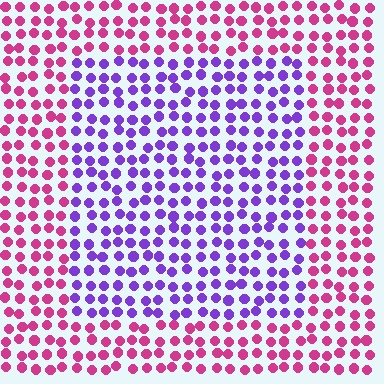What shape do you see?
I see a rectangle.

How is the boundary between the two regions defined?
The boundary is defined purely by a slight shift in hue (about 60 degrees). Spacing, size, and orientation are identical on both sides.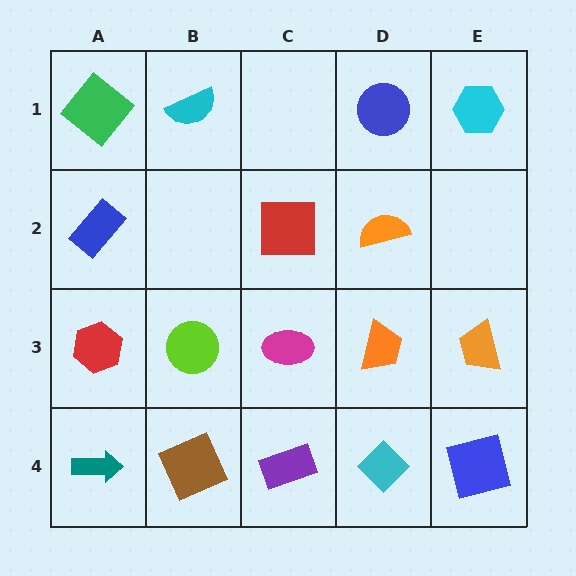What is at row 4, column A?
A teal arrow.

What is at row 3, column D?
An orange trapezoid.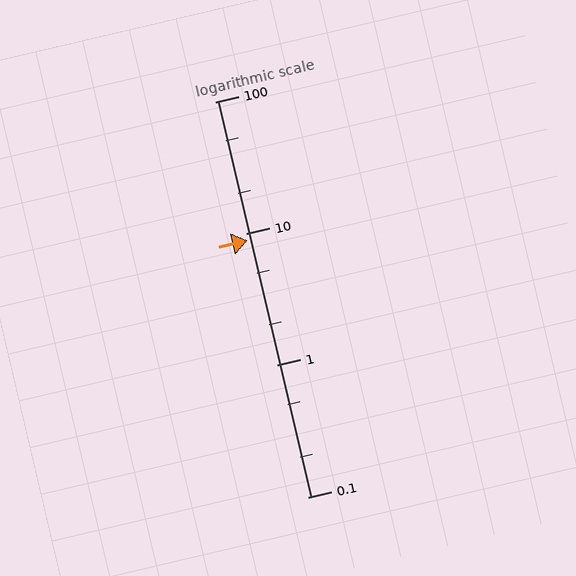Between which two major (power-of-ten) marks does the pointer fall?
The pointer is between 1 and 10.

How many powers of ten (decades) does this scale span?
The scale spans 3 decades, from 0.1 to 100.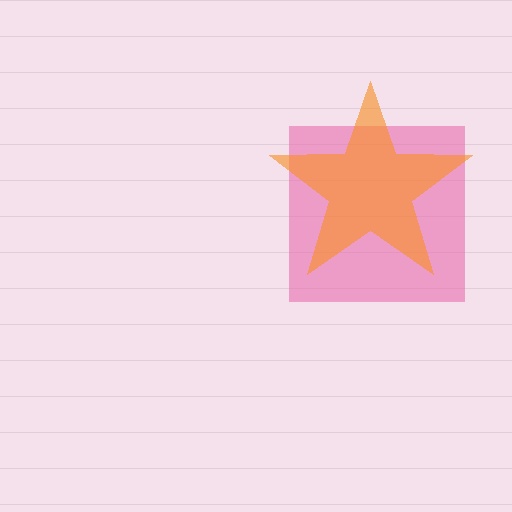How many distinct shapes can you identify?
There are 2 distinct shapes: a pink square, an orange star.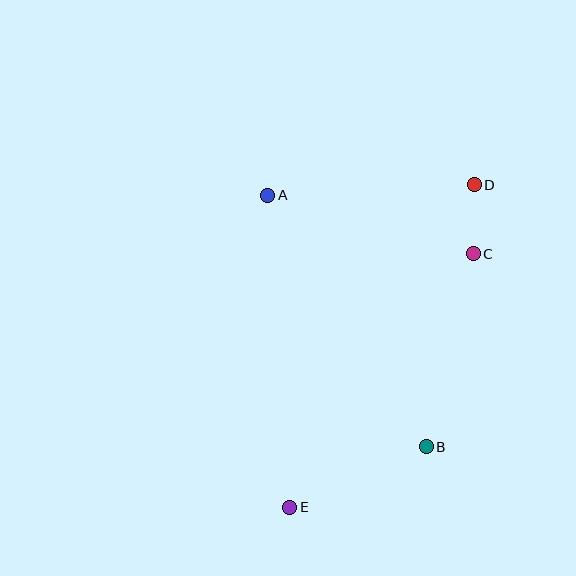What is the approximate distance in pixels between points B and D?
The distance between B and D is approximately 267 pixels.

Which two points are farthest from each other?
Points D and E are farthest from each other.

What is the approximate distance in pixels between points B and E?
The distance between B and E is approximately 149 pixels.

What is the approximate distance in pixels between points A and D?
The distance between A and D is approximately 207 pixels.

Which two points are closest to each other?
Points C and D are closest to each other.